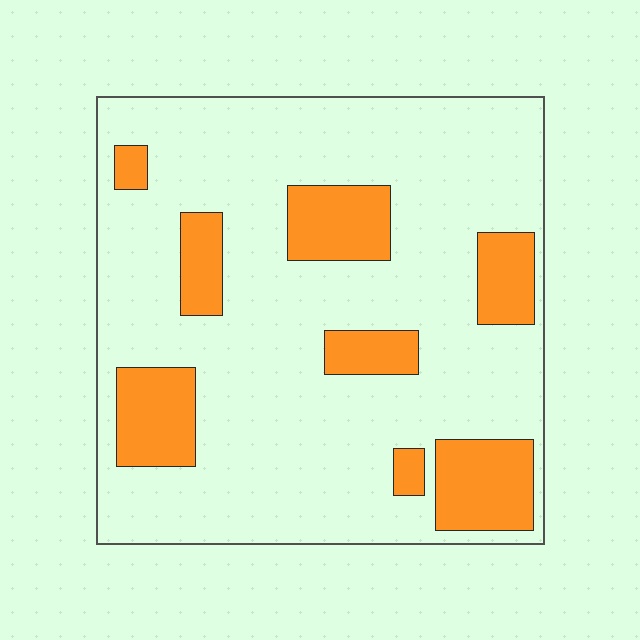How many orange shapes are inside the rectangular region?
8.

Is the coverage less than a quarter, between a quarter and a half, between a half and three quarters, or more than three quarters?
Less than a quarter.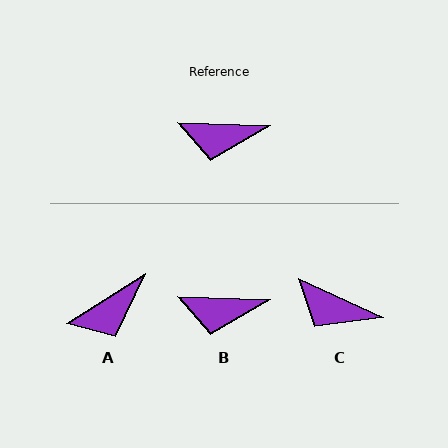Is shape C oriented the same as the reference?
No, it is off by about 24 degrees.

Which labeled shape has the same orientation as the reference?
B.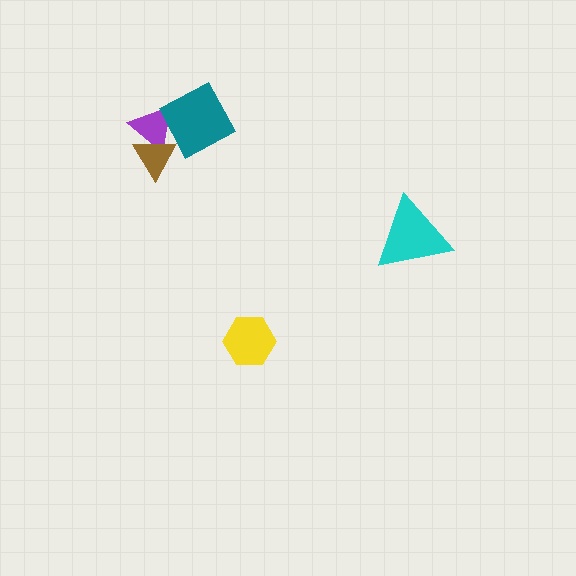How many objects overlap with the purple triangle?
2 objects overlap with the purple triangle.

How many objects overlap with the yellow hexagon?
0 objects overlap with the yellow hexagon.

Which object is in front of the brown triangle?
The teal diamond is in front of the brown triangle.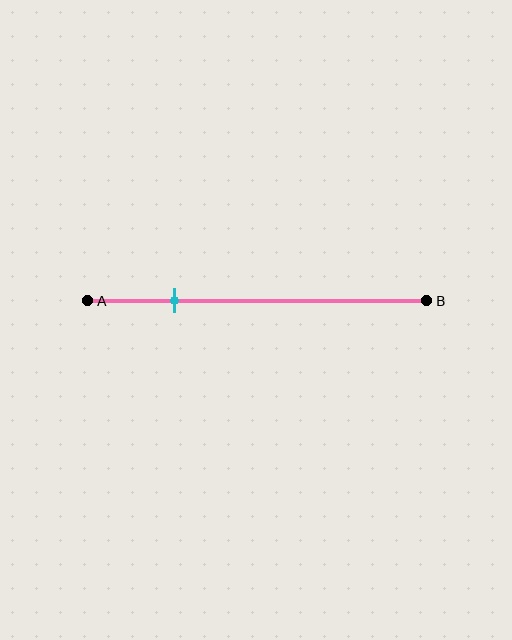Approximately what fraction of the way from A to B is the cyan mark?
The cyan mark is approximately 25% of the way from A to B.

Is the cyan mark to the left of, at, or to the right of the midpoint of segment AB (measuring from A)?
The cyan mark is to the left of the midpoint of segment AB.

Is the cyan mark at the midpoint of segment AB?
No, the mark is at about 25% from A, not at the 50% midpoint.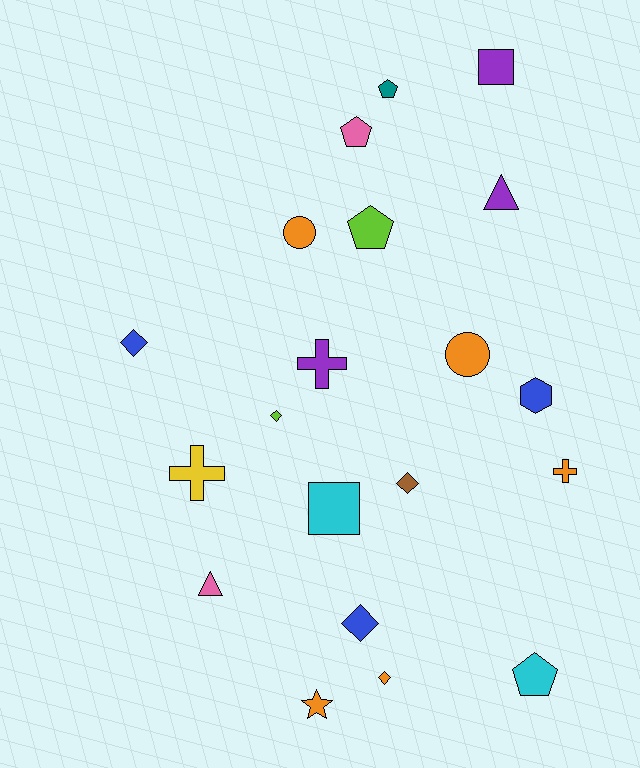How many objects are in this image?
There are 20 objects.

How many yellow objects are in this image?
There is 1 yellow object.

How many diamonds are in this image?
There are 5 diamonds.